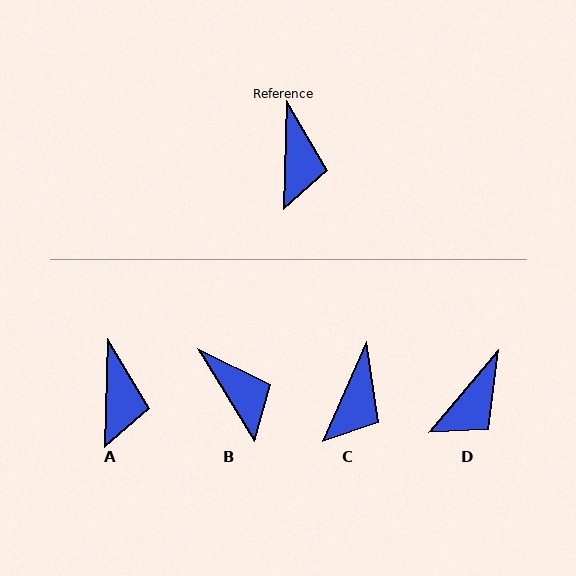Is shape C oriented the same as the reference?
No, it is off by about 22 degrees.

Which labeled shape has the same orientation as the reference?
A.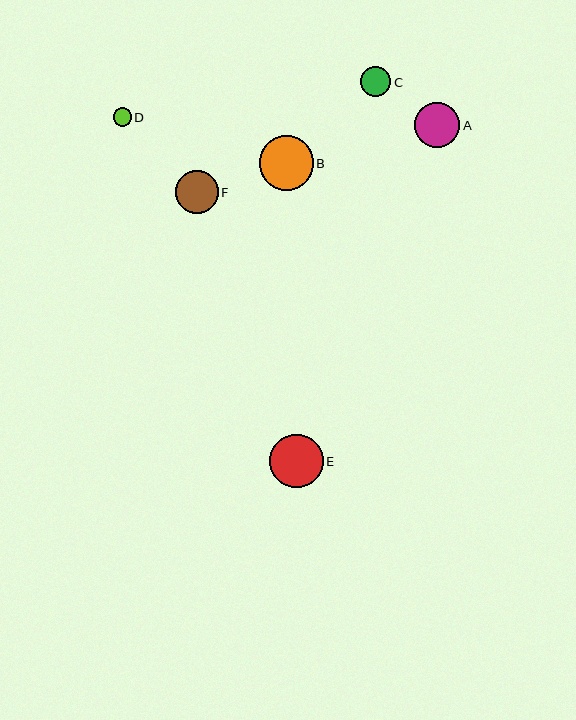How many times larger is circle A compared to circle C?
Circle A is approximately 1.5 times the size of circle C.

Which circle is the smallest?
Circle D is the smallest with a size of approximately 18 pixels.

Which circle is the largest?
Circle B is the largest with a size of approximately 54 pixels.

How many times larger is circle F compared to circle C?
Circle F is approximately 1.4 times the size of circle C.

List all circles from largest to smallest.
From largest to smallest: B, E, A, F, C, D.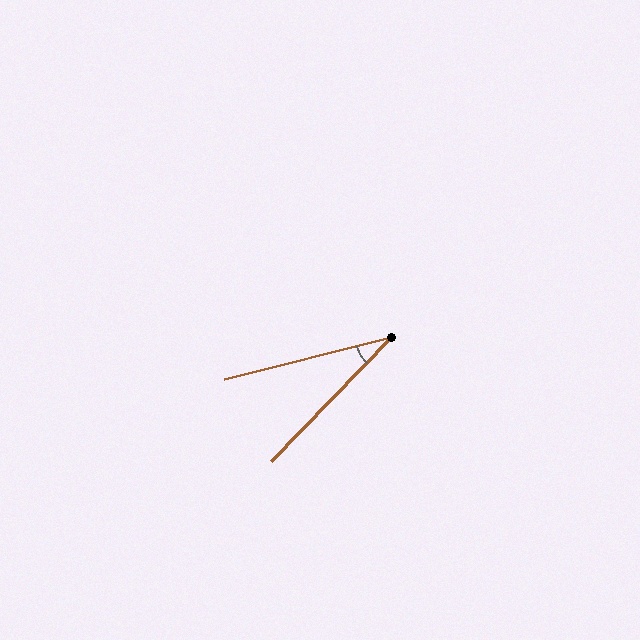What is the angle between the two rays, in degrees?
Approximately 32 degrees.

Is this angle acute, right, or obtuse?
It is acute.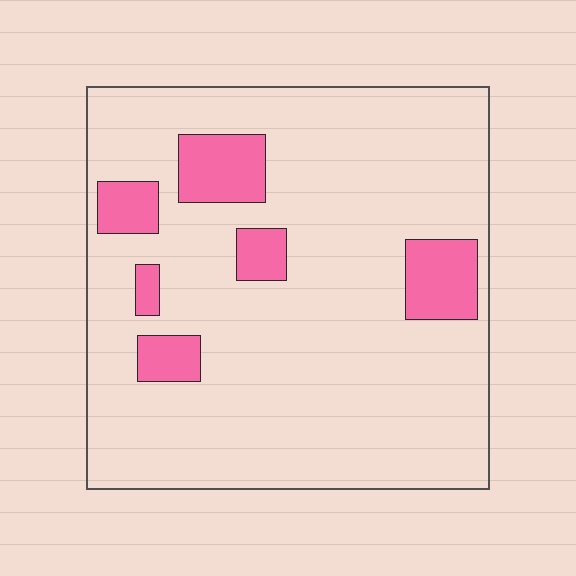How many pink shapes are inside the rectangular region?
6.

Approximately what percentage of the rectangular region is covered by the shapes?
Approximately 15%.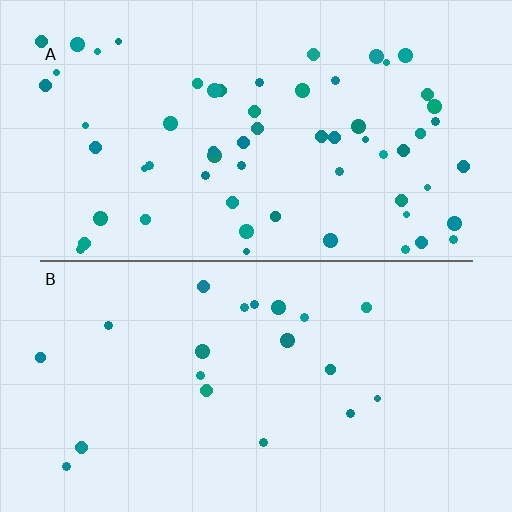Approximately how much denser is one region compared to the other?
Approximately 2.9× — region A over region B.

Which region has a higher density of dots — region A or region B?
A (the top).